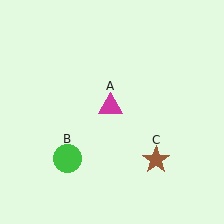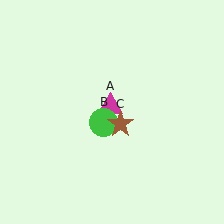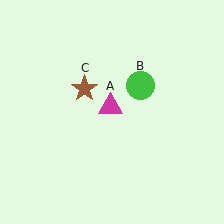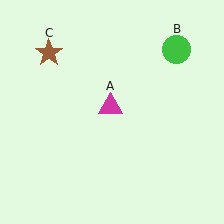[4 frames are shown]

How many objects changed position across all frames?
2 objects changed position: green circle (object B), brown star (object C).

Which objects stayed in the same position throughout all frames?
Magenta triangle (object A) remained stationary.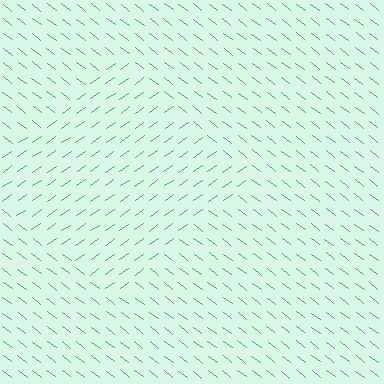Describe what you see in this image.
The image is filled with small green line segments. A diamond region in the image has lines oriented differently from the surrounding lines, creating a visible texture boundary.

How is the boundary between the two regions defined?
The boundary is defined purely by a change in line orientation (approximately 72 degrees difference). All lines are the same color and thickness.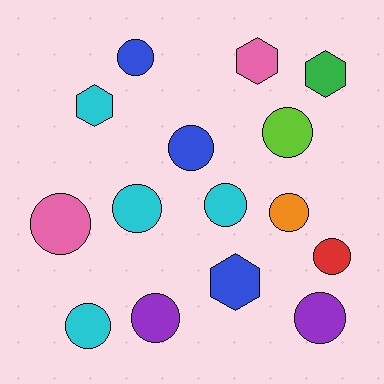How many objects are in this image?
There are 15 objects.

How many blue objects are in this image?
There are 3 blue objects.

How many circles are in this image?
There are 11 circles.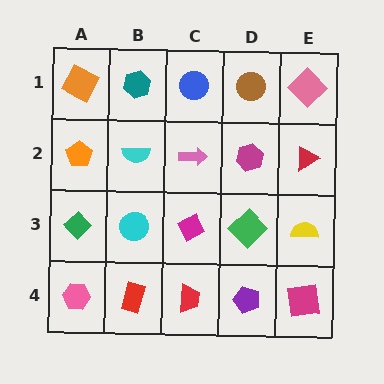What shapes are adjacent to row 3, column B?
A cyan semicircle (row 2, column B), a red rectangle (row 4, column B), a green diamond (row 3, column A), a magenta diamond (row 3, column C).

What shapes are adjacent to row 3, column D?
A magenta hexagon (row 2, column D), a purple pentagon (row 4, column D), a magenta diamond (row 3, column C), a yellow semicircle (row 3, column E).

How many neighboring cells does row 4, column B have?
3.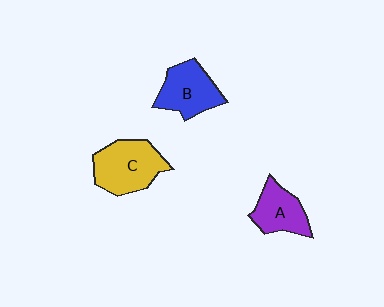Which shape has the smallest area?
Shape A (purple).